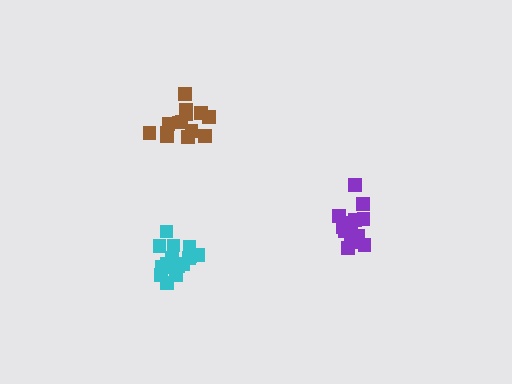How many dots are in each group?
Group 1: 14 dots, Group 2: 15 dots, Group 3: 15 dots (44 total).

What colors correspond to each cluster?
The clusters are colored: purple, cyan, brown.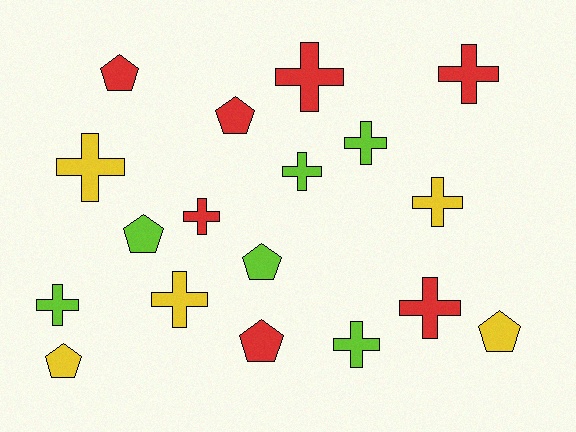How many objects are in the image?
There are 18 objects.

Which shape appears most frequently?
Cross, with 11 objects.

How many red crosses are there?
There are 4 red crosses.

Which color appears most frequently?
Red, with 7 objects.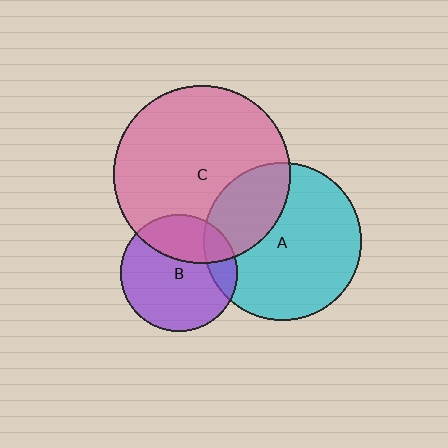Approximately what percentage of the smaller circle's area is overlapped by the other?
Approximately 30%.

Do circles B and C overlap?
Yes.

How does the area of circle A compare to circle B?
Approximately 1.8 times.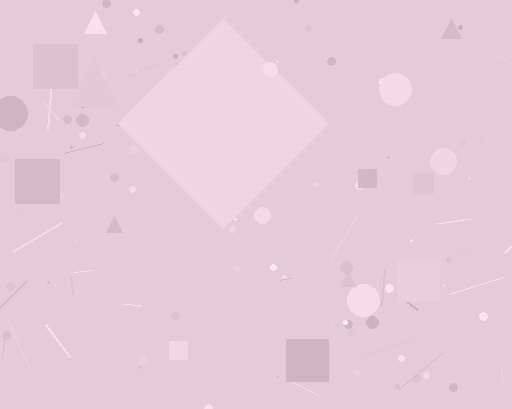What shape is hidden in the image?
A diamond is hidden in the image.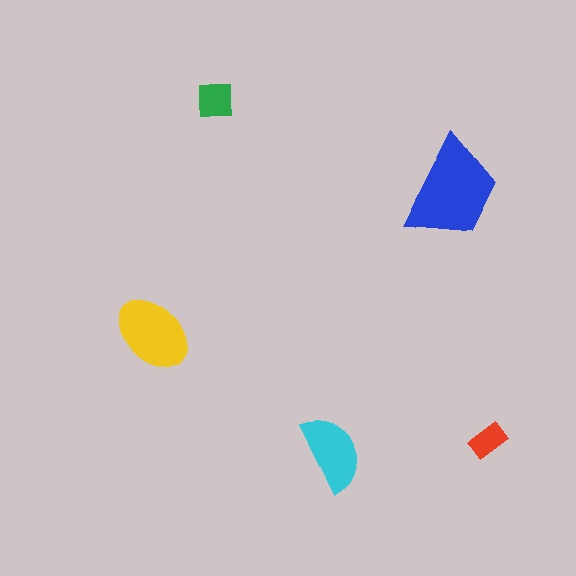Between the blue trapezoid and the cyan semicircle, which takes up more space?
The blue trapezoid.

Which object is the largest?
The blue trapezoid.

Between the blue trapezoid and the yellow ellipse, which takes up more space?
The blue trapezoid.